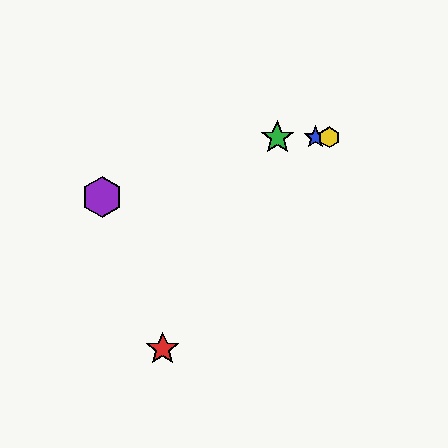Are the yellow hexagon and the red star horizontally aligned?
No, the yellow hexagon is at y≈137 and the red star is at y≈349.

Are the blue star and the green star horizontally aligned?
Yes, both are at y≈137.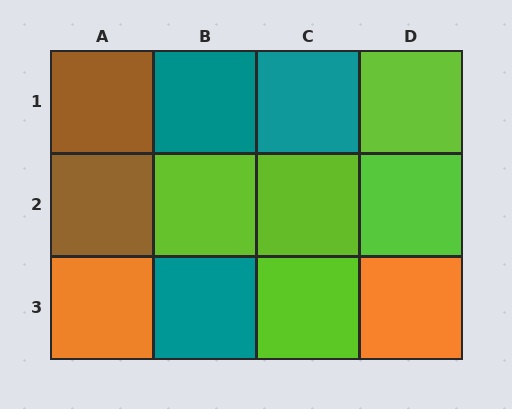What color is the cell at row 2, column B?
Lime.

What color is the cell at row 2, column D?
Lime.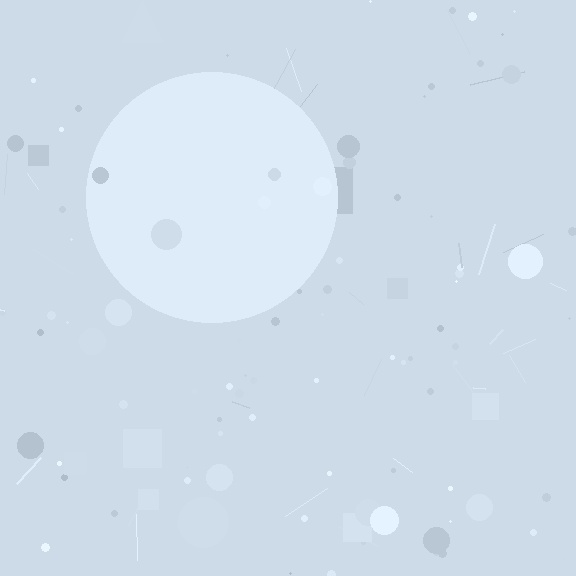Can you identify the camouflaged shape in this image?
The camouflaged shape is a circle.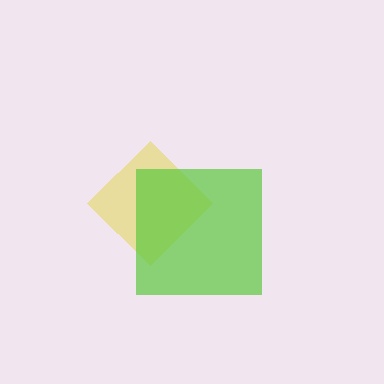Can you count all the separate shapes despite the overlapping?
Yes, there are 2 separate shapes.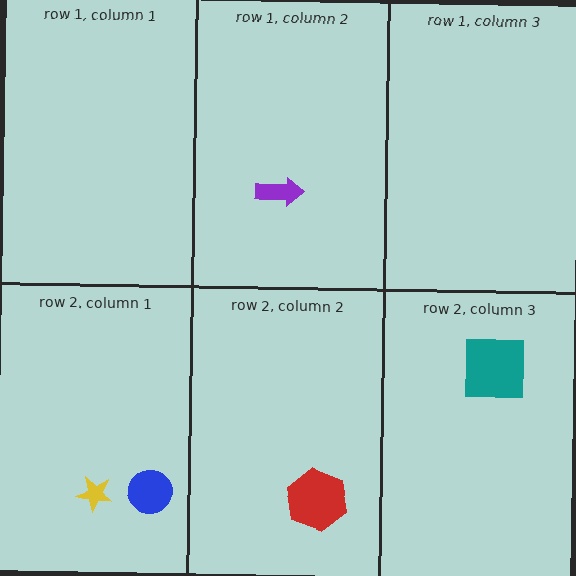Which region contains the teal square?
The row 2, column 3 region.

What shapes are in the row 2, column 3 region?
The teal square.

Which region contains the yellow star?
The row 2, column 1 region.